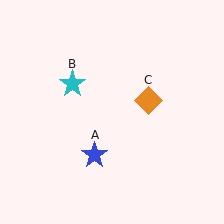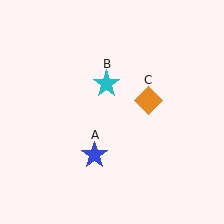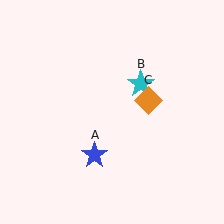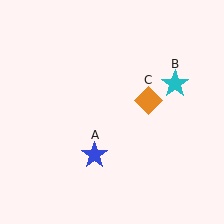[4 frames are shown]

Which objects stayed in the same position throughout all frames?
Blue star (object A) and orange diamond (object C) remained stationary.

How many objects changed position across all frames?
1 object changed position: cyan star (object B).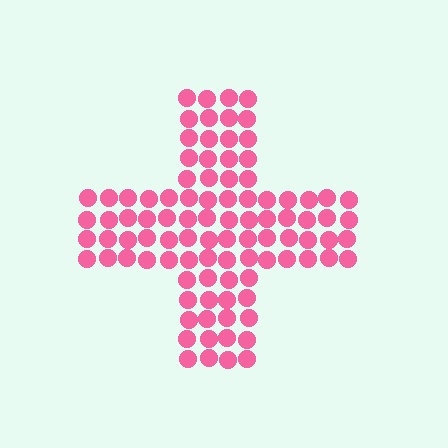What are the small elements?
The small elements are circles.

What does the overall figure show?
The overall figure shows a cross.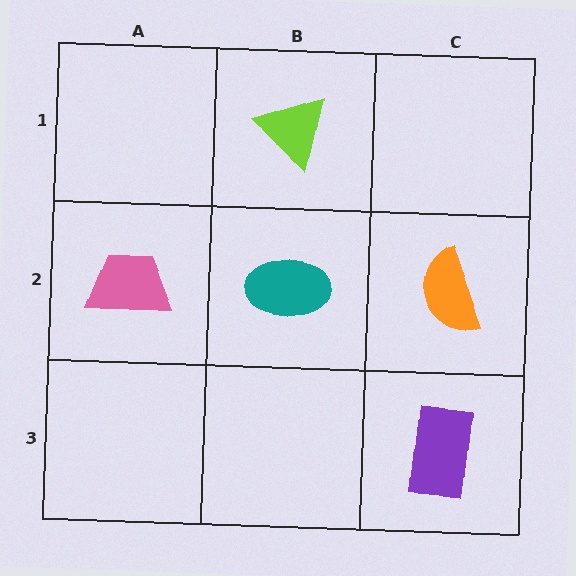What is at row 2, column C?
An orange semicircle.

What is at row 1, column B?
A lime triangle.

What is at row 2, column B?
A teal ellipse.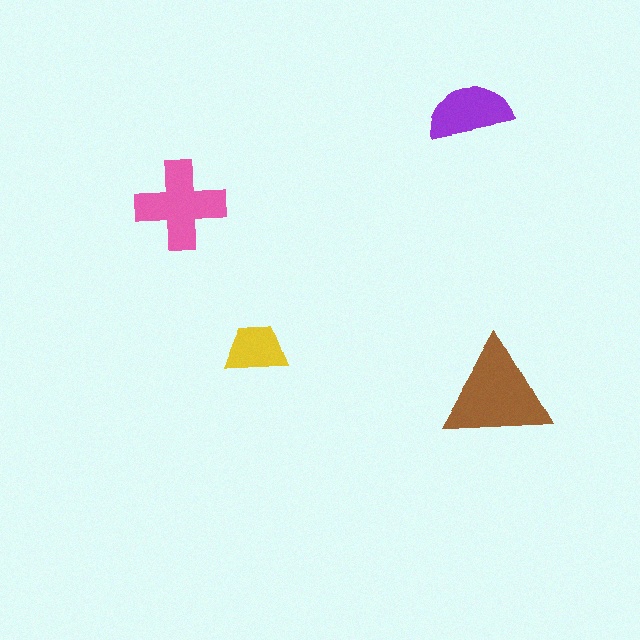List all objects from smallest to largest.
The yellow trapezoid, the purple semicircle, the pink cross, the brown triangle.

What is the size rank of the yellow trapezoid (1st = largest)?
4th.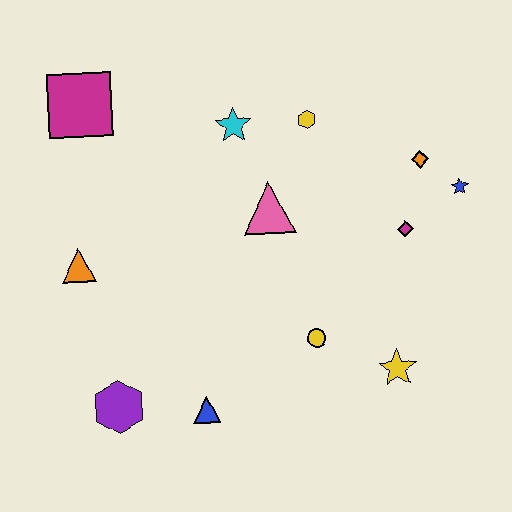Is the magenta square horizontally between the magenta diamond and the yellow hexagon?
No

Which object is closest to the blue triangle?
The purple hexagon is closest to the blue triangle.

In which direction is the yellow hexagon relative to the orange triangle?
The yellow hexagon is to the right of the orange triangle.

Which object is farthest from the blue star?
The purple hexagon is farthest from the blue star.